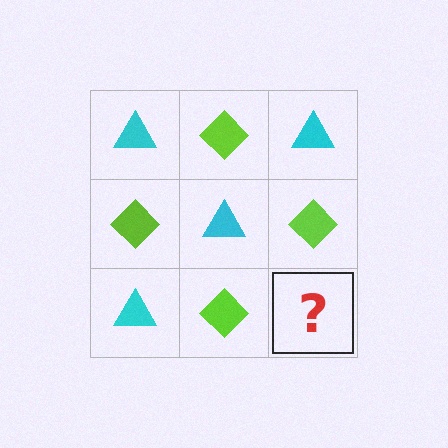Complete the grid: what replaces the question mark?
The question mark should be replaced with a cyan triangle.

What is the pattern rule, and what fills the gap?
The rule is that it alternates cyan triangle and lime diamond in a checkerboard pattern. The gap should be filled with a cyan triangle.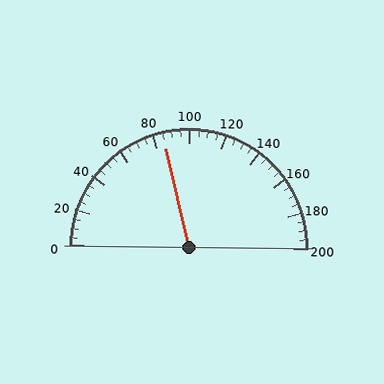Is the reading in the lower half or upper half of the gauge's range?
The reading is in the lower half of the range (0 to 200).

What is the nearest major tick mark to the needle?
The nearest major tick mark is 80.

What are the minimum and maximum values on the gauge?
The gauge ranges from 0 to 200.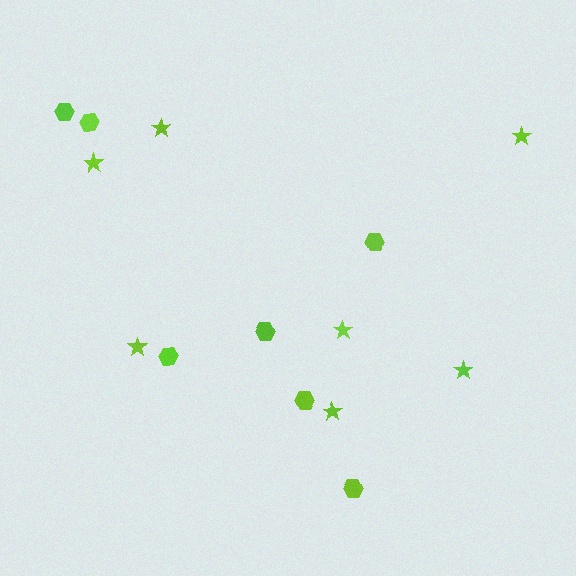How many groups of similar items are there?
There are 2 groups: one group of stars (7) and one group of hexagons (7).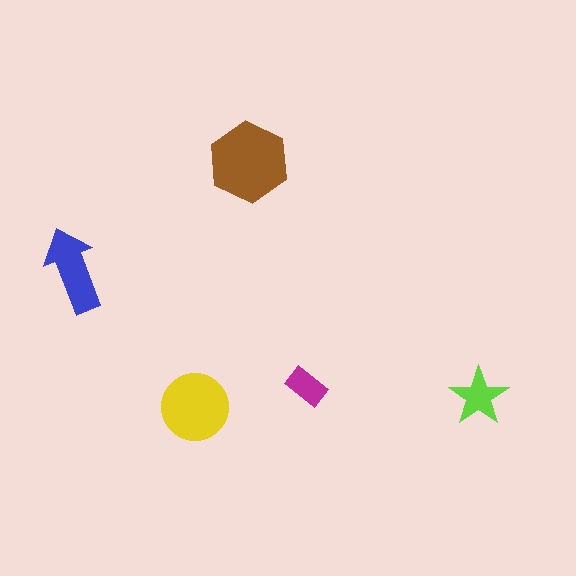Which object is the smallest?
The magenta rectangle.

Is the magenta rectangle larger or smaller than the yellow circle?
Smaller.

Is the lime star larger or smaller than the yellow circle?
Smaller.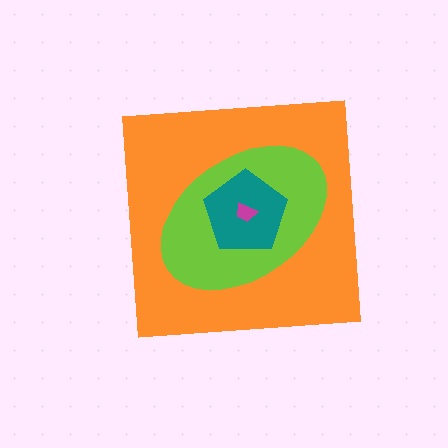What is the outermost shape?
The orange square.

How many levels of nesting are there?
4.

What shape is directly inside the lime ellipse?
The teal pentagon.